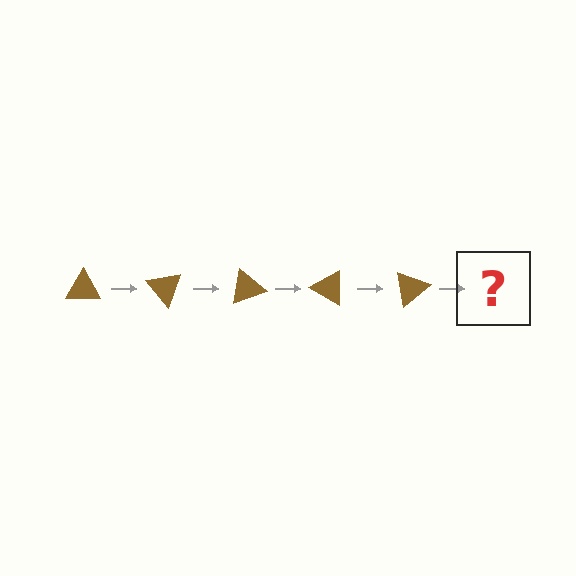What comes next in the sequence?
The next element should be a brown triangle rotated 250 degrees.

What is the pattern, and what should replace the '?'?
The pattern is that the triangle rotates 50 degrees each step. The '?' should be a brown triangle rotated 250 degrees.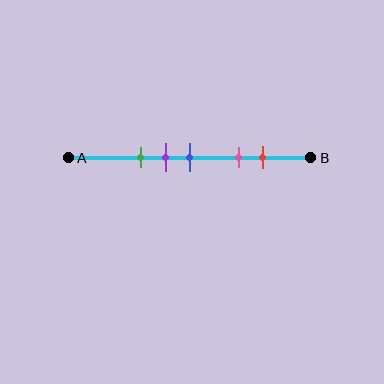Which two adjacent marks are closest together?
The purple and blue marks are the closest adjacent pair.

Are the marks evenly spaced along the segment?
No, the marks are not evenly spaced.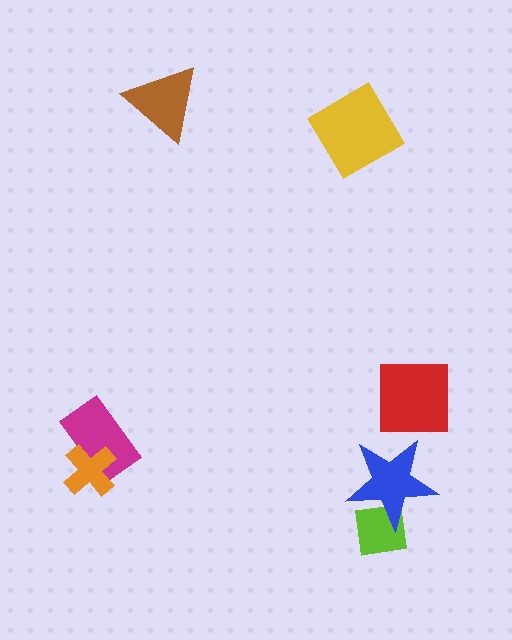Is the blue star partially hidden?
No, no other shape covers it.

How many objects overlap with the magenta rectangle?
1 object overlaps with the magenta rectangle.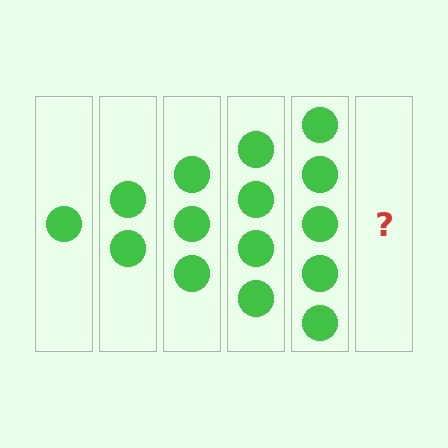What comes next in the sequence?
The next element should be 6 circles.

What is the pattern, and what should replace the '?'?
The pattern is that each step adds one more circle. The '?' should be 6 circles.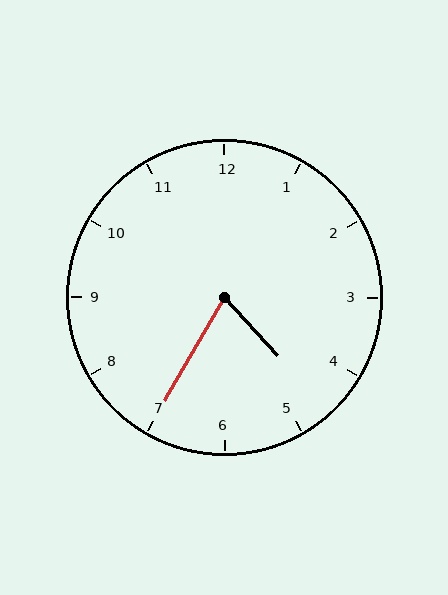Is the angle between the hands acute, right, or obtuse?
It is acute.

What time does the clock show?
4:35.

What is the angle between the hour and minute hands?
Approximately 72 degrees.